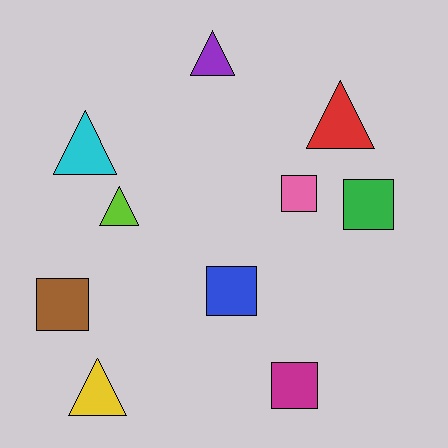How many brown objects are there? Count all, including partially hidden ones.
There is 1 brown object.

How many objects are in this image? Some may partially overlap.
There are 10 objects.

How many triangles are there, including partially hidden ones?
There are 5 triangles.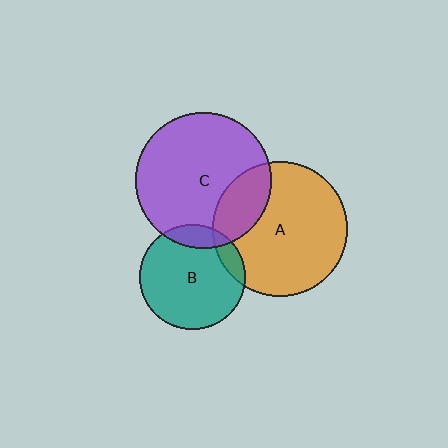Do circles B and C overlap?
Yes.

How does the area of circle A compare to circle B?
Approximately 1.7 times.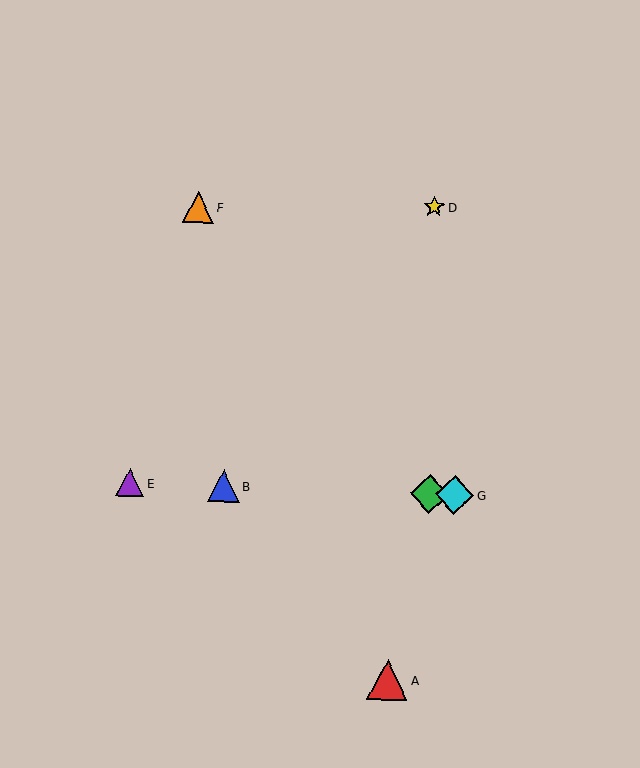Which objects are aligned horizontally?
Objects B, C, E, G are aligned horizontally.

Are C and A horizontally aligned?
No, C is at y≈494 and A is at y≈680.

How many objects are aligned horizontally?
4 objects (B, C, E, G) are aligned horizontally.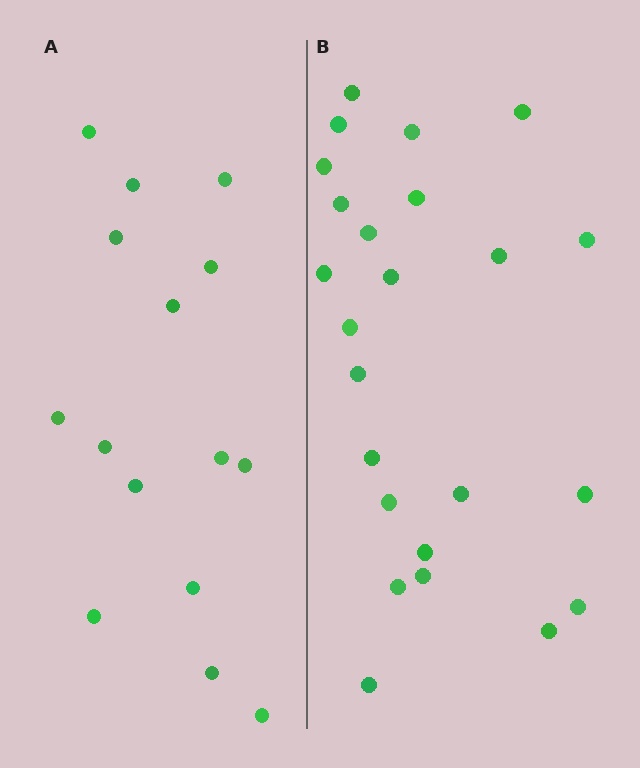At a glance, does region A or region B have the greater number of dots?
Region B (the right region) has more dots.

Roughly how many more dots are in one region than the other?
Region B has roughly 8 or so more dots than region A.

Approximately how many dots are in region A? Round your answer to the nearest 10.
About 20 dots. (The exact count is 15, which rounds to 20.)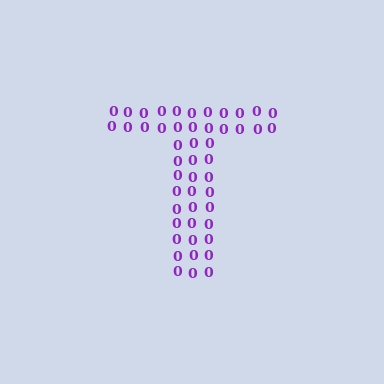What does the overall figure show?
The overall figure shows the letter T.